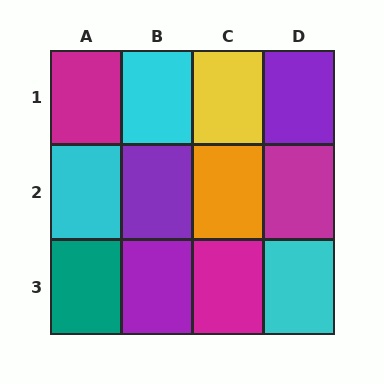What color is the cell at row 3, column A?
Teal.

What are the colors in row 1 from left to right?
Magenta, cyan, yellow, purple.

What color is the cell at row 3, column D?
Cyan.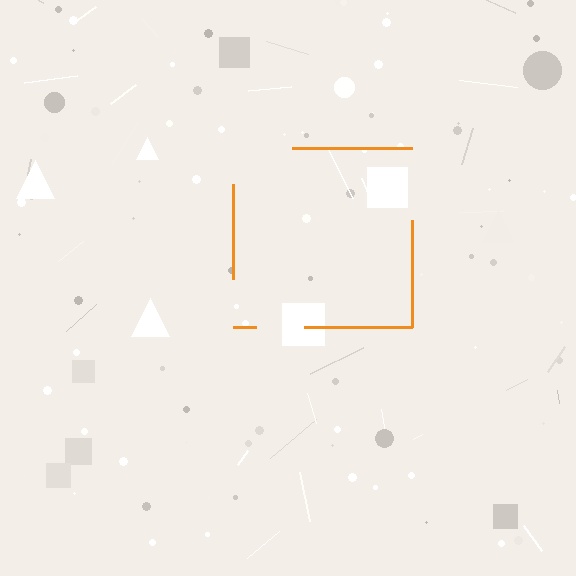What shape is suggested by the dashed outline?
The dashed outline suggests a square.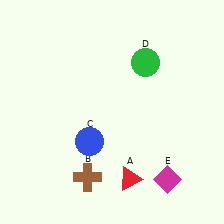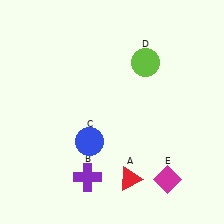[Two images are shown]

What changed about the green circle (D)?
In Image 1, D is green. In Image 2, it changed to lime.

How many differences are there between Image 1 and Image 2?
There are 2 differences between the two images.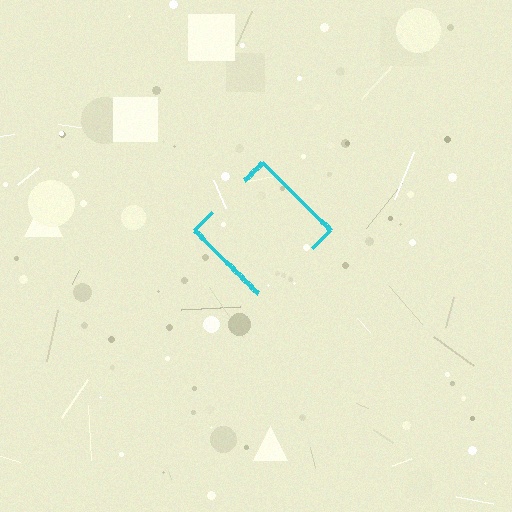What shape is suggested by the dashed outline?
The dashed outline suggests a diamond.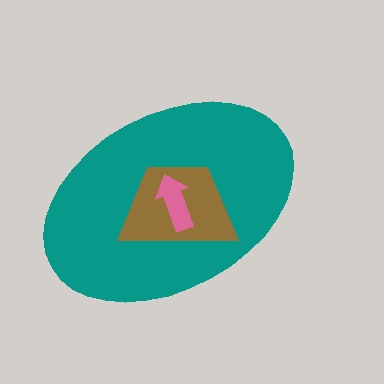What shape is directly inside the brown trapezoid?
The pink arrow.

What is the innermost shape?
The pink arrow.